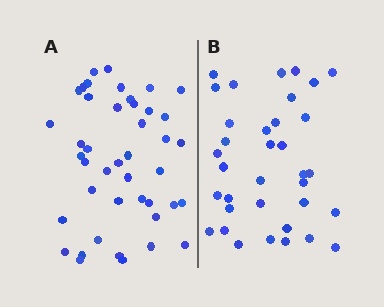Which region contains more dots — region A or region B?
Region A (the left region) has more dots.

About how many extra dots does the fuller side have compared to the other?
Region A has roughly 8 or so more dots than region B.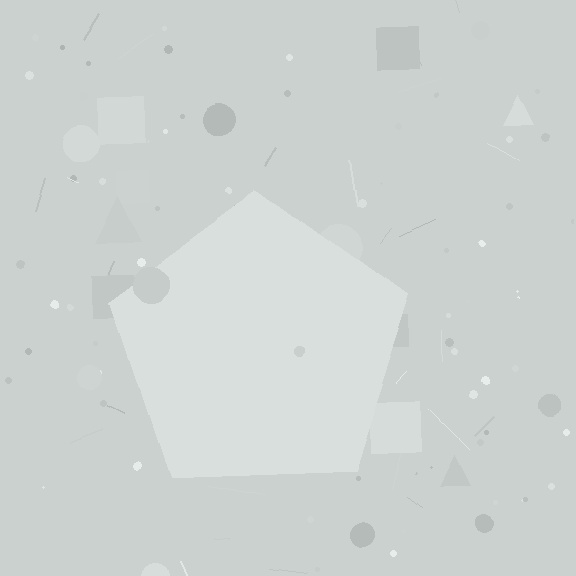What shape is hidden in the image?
A pentagon is hidden in the image.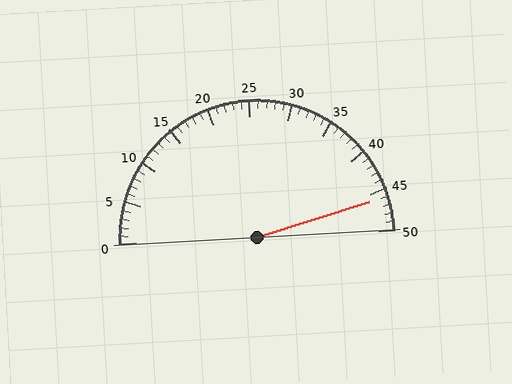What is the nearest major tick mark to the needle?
The nearest major tick mark is 45.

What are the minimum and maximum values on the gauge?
The gauge ranges from 0 to 50.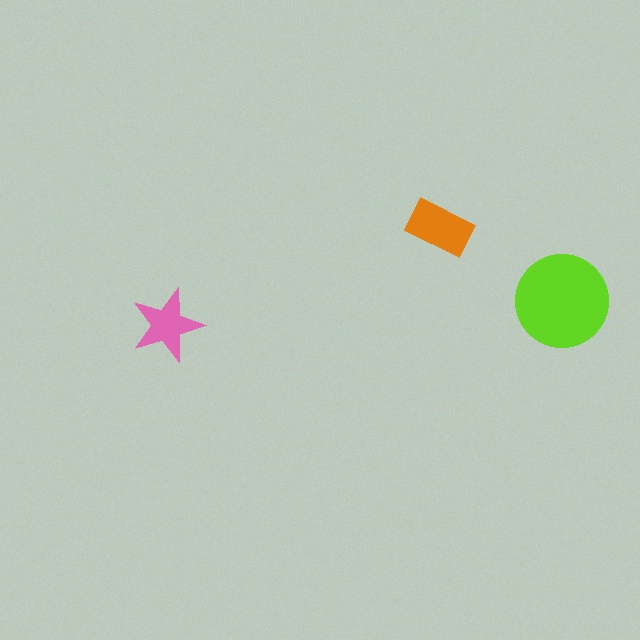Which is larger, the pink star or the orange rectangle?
The orange rectangle.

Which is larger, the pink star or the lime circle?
The lime circle.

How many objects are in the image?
There are 3 objects in the image.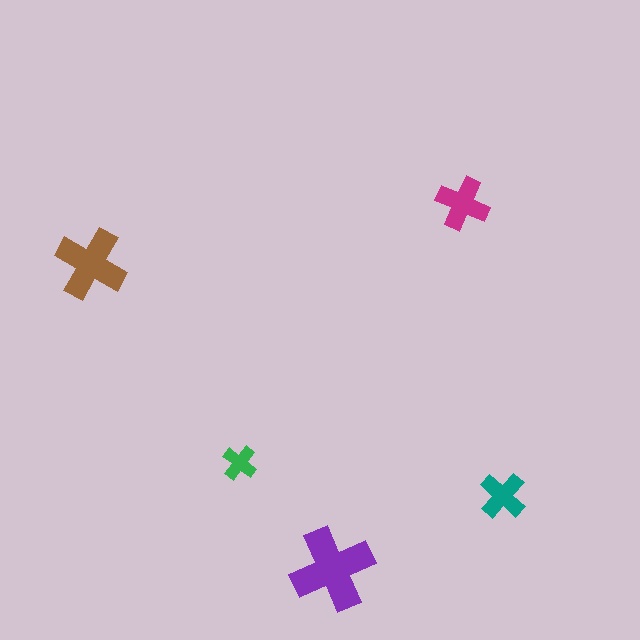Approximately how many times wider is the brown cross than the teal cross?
About 1.5 times wider.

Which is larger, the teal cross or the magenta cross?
The magenta one.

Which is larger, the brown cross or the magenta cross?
The brown one.